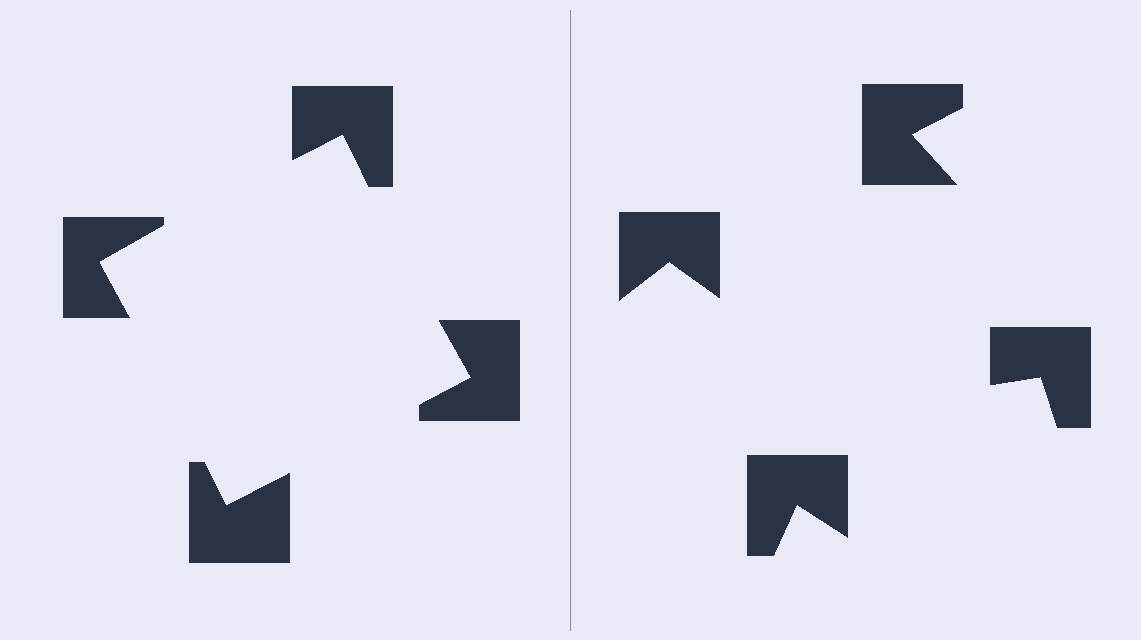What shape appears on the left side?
An illusory square.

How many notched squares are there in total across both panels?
8 — 4 on each side.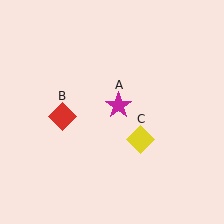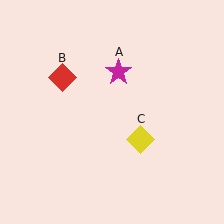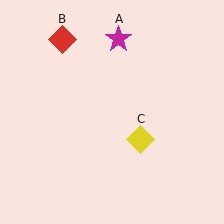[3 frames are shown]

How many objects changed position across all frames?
2 objects changed position: magenta star (object A), red diamond (object B).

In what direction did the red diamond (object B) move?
The red diamond (object B) moved up.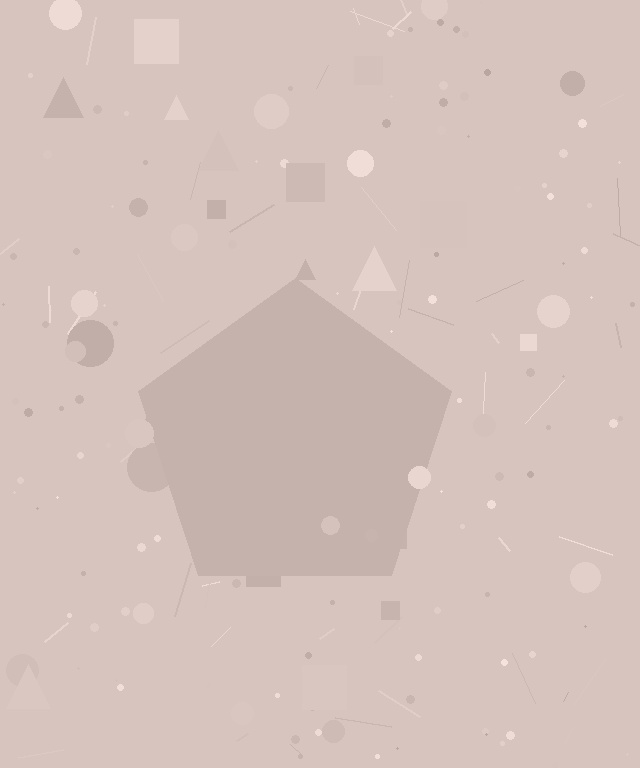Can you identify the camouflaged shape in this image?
The camouflaged shape is a pentagon.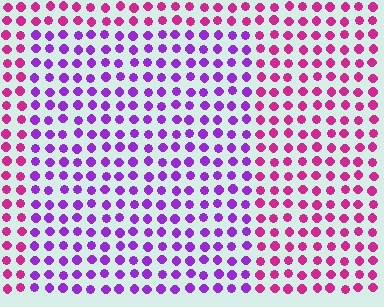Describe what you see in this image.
The image is filled with small magenta elements in a uniform arrangement. A rectangle-shaped region is visible where the elements are tinted to a slightly different hue, forming a subtle color boundary.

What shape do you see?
I see a rectangle.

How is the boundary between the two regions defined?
The boundary is defined purely by a slight shift in hue (about 42 degrees). Spacing, size, and orientation are identical on both sides.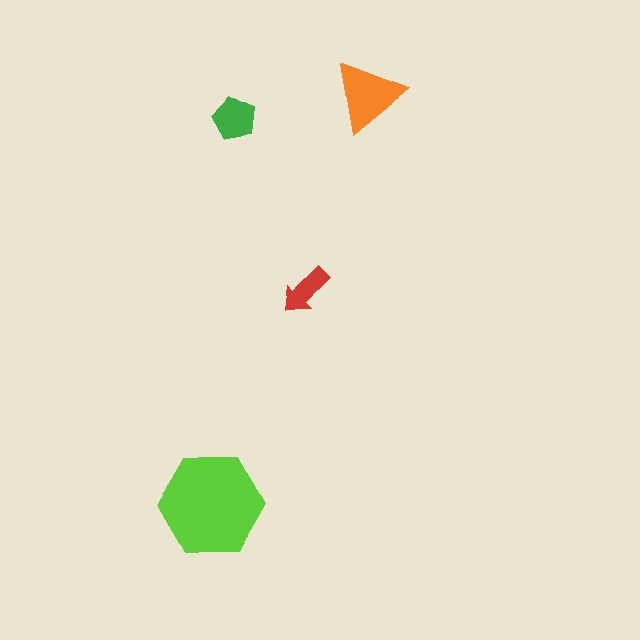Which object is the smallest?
The red arrow.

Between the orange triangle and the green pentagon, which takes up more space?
The orange triangle.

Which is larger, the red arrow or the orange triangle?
The orange triangle.